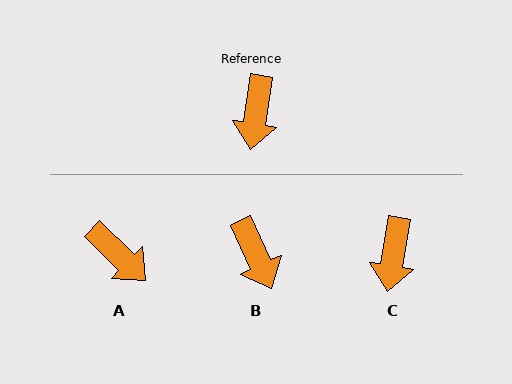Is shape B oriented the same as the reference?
No, it is off by about 34 degrees.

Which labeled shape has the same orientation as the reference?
C.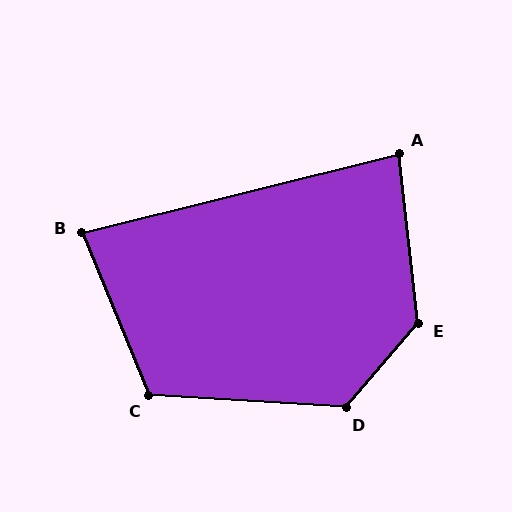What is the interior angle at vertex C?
Approximately 116 degrees (obtuse).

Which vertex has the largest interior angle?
E, at approximately 133 degrees.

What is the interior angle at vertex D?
Approximately 127 degrees (obtuse).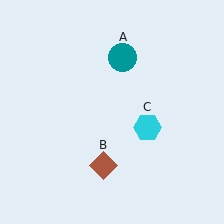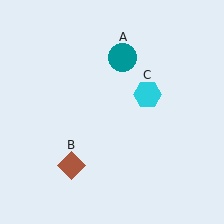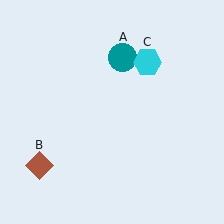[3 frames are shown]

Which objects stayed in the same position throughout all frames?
Teal circle (object A) remained stationary.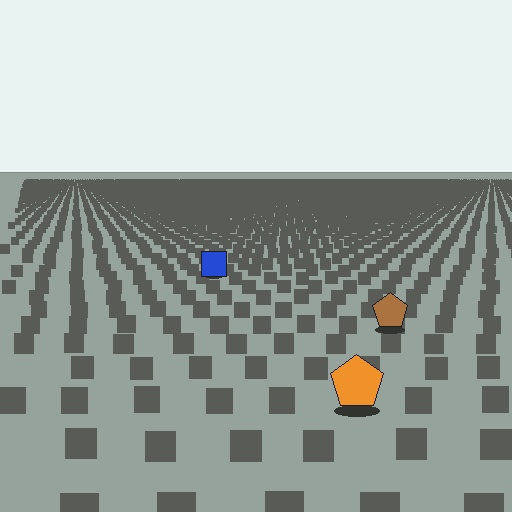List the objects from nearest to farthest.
From nearest to farthest: the orange pentagon, the brown pentagon, the blue square.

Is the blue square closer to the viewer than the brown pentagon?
No. The brown pentagon is closer — you can tell from the texture gradient: the ground texture is coarser near it.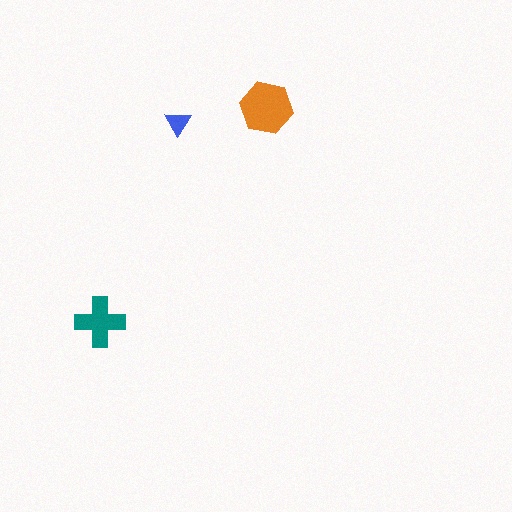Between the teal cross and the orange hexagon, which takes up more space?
The orange hexagon.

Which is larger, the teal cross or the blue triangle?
The teal cross.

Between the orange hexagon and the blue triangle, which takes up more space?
The orange hexagon.